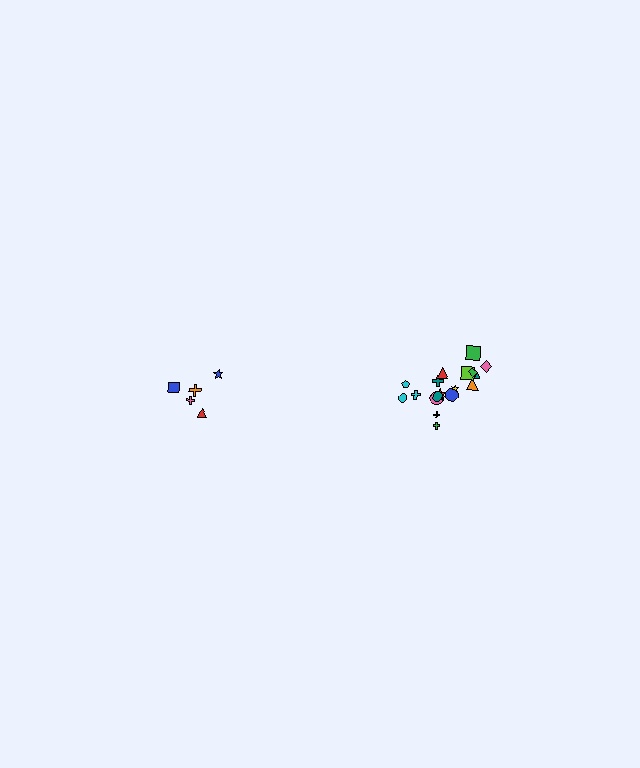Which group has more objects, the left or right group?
The right group.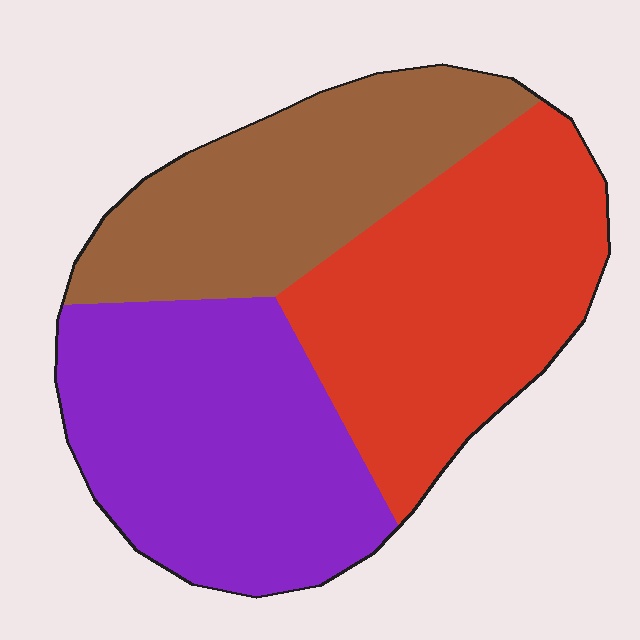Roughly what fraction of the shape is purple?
Purple takes up about three eighths (3/8) of the shape.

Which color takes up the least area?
Brown, at roughly 30%.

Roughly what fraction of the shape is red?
Red takes up about three eighths (3/8) of the shape.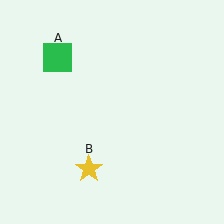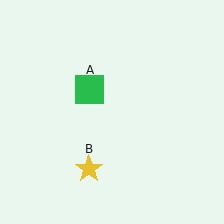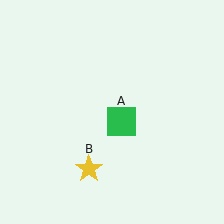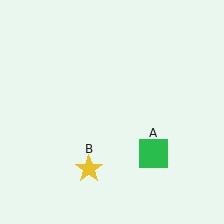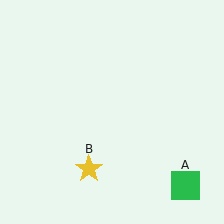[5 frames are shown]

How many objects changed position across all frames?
1 object changed position: green square (object A).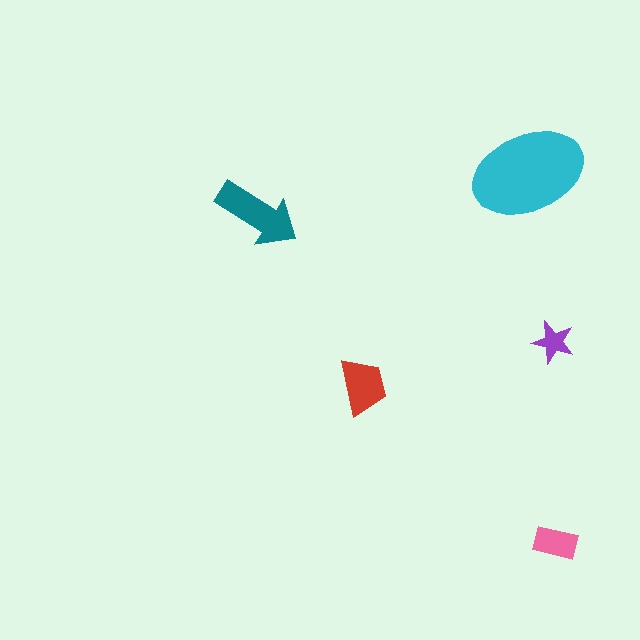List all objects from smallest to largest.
The purple star, the pink rectangle, the red trapezoid, the teal arrow, the cyan ellipse.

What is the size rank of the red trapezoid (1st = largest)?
3rd.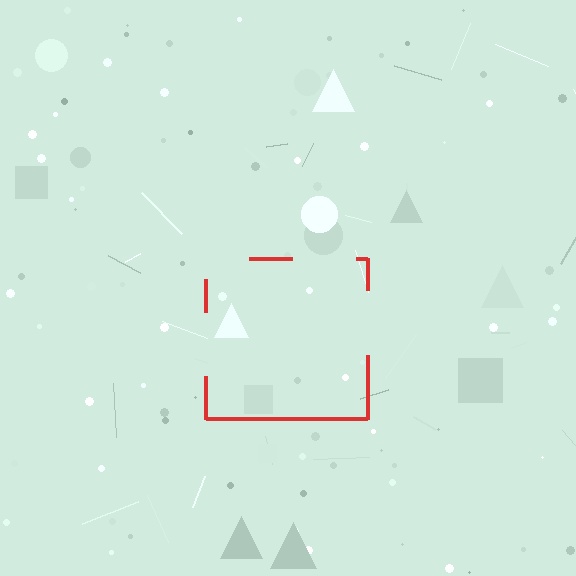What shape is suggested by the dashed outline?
The dashed outline suggests a square.